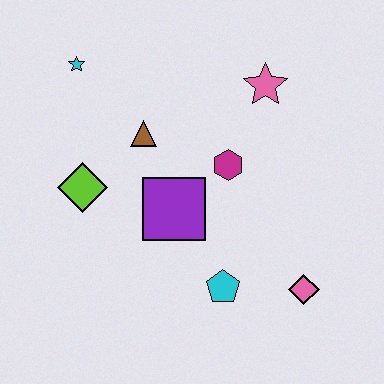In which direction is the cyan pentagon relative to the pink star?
The cyan pentagon is below the pink star.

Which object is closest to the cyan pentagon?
The pink diamond is closest to the cyan pentagon.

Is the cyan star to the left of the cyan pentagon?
Yes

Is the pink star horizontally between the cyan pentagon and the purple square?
No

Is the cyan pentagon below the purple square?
Yes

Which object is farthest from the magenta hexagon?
The cyan star is farthest from the magenta hexagon.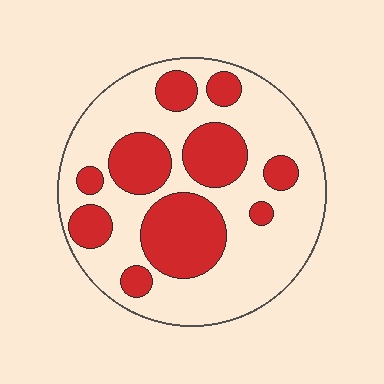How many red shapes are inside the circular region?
10.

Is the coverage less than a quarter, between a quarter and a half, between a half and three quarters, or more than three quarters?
Between a quarter and a half.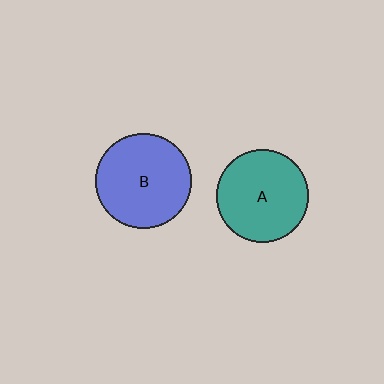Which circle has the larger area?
Circle B (blue).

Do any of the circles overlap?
No, none of the circles overlap.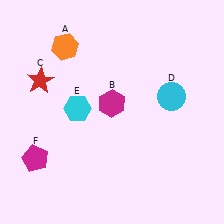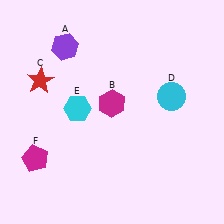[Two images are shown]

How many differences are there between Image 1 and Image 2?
There is 1 difference between the two images.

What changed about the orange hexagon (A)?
In Image 1, A is orange. In Image 2, it changed to purple.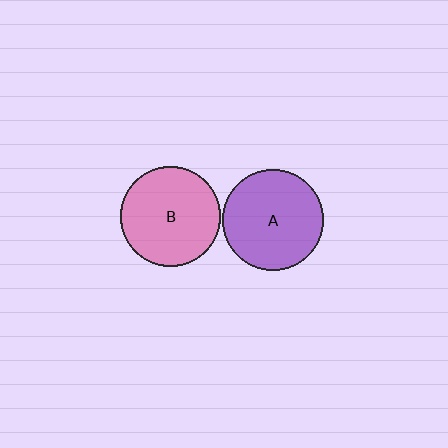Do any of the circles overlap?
No, none of the circles overlap.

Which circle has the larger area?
Circle A (purple).